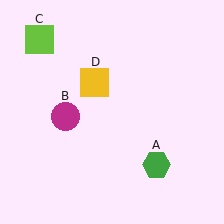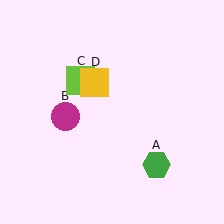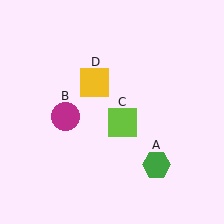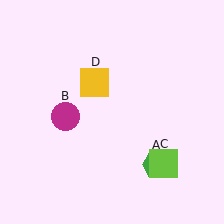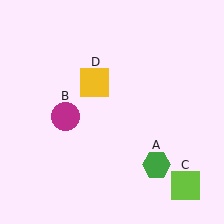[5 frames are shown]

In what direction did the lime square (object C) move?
The lime square (object C) moved down and to the right.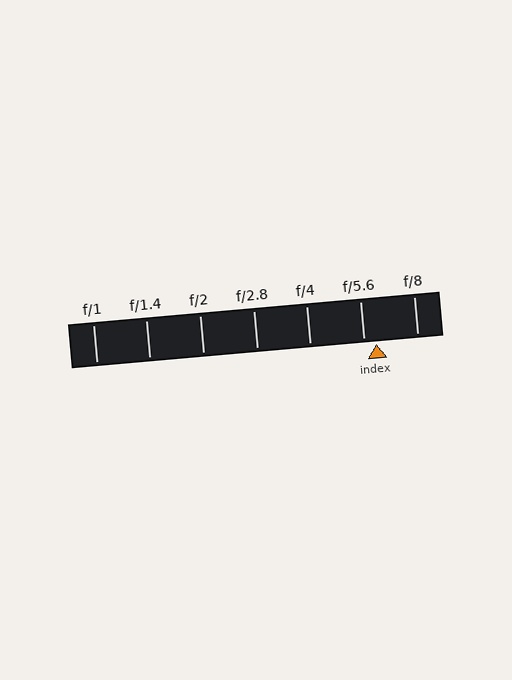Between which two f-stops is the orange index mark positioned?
The index mark is between f/5.6 and f/8.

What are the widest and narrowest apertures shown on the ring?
The widest aperture shown is f/1 and the narrowest is f/8.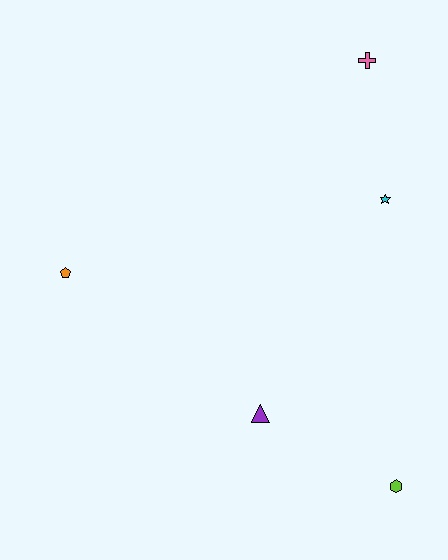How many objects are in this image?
There are 5 objects.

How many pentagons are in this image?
There is 1 pentagon.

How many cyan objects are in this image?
There is 1 cyan object.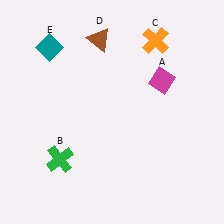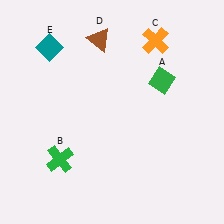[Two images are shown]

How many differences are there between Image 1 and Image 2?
There is 1 difference between the two images.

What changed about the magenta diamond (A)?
In Image 1, A is magenta. In Image 2, it changed to green.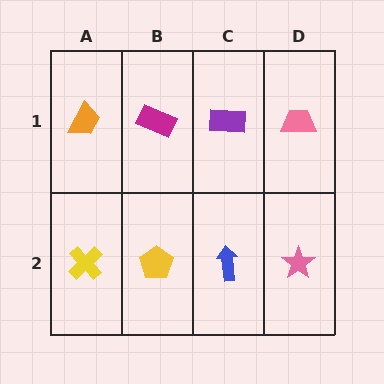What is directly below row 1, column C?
A blue arrow.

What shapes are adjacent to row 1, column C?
A blue arrow (row 2, column C), a magenta rectangle (row 1, column B), a pink trapezoid (row 1, column D).